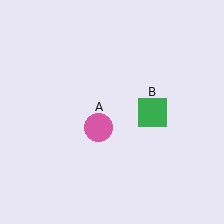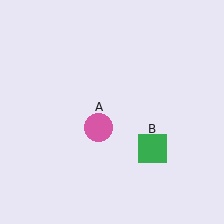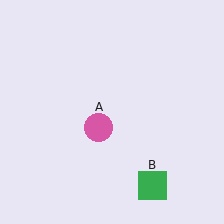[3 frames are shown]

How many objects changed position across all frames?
1 object changed position: green square (object B).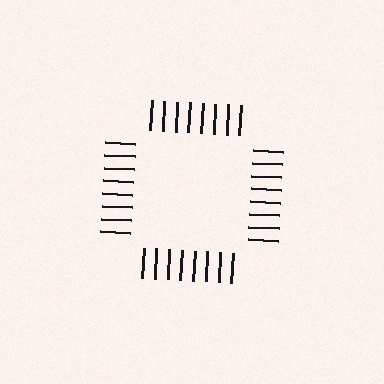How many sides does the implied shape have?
4 sides — the line-ends trace a square.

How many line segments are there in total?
32 — 8 along each of the 4 edges.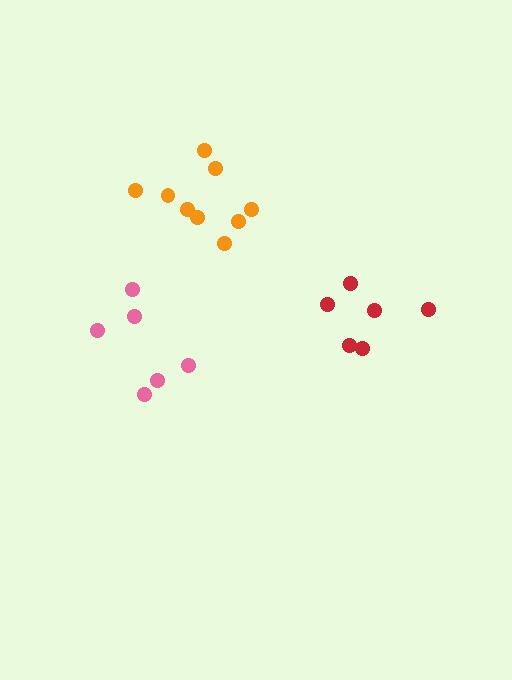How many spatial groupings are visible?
There are 3 spatial groupings.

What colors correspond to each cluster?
The clusters are colored: pink, orange, red.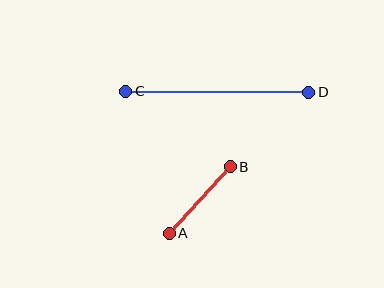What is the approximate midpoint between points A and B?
The midpoint is at approximately (200, 200) pixels.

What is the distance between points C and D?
The distance is approximately 183 pixels.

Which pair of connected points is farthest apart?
Points C and D are farthest apart.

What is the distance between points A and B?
The distance is approximately 90 pixels.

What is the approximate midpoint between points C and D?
The midpoint is at approximately (217, 92) pixels.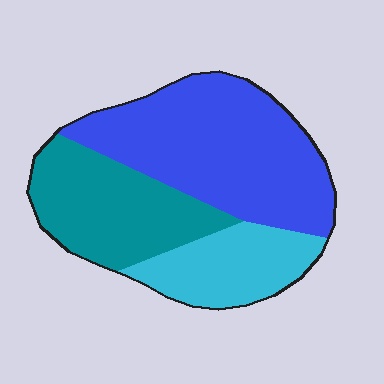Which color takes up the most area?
Blue, at roughly 50%.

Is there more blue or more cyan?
Blue.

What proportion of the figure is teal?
Teal takes up between a sixth and a third of the figure.